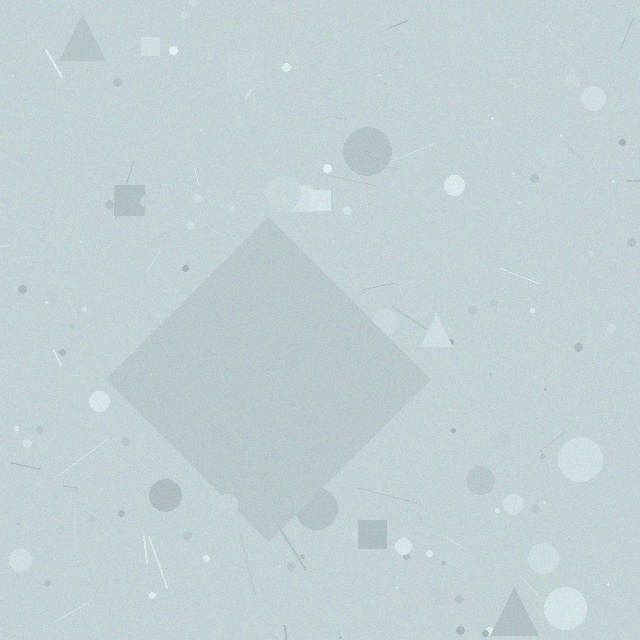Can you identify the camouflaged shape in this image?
The camouflaged shape is a diamond.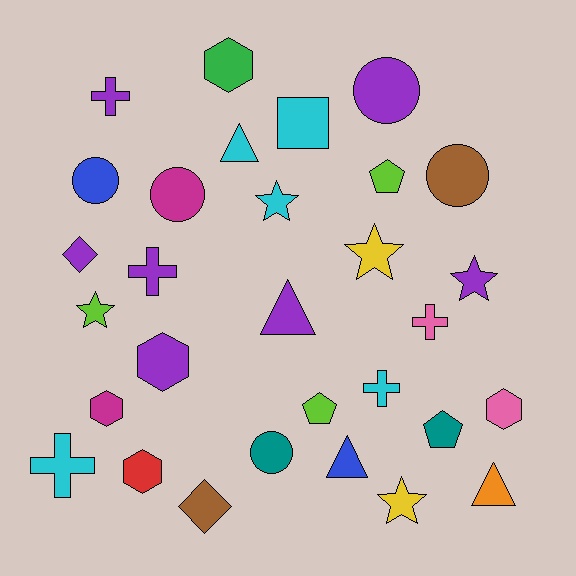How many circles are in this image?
There are 5 circles.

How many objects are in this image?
There are 30 objects.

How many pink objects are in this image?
There are 2 pink objects.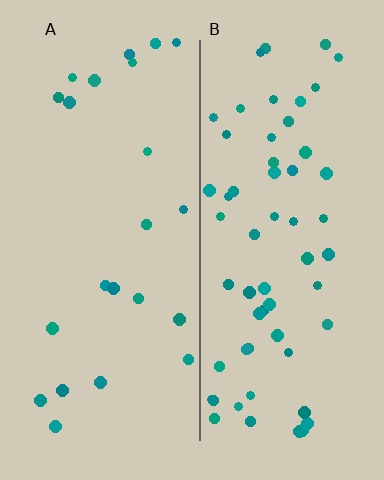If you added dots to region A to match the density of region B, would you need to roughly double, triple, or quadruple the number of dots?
Approximately triple.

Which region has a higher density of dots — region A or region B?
B (the right).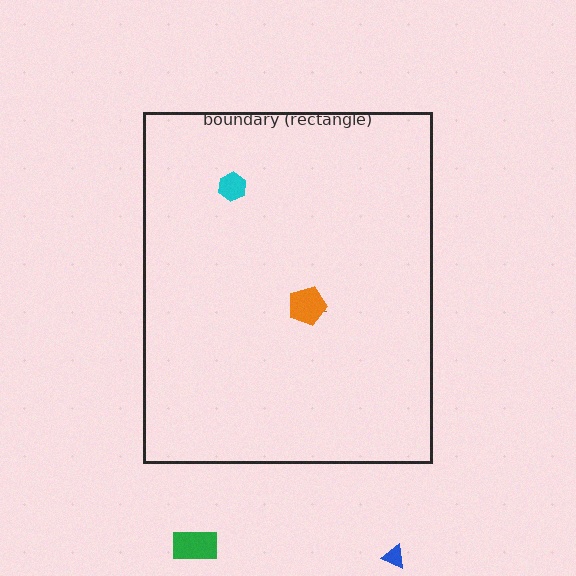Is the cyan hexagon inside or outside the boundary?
Inside.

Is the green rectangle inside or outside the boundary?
Outside.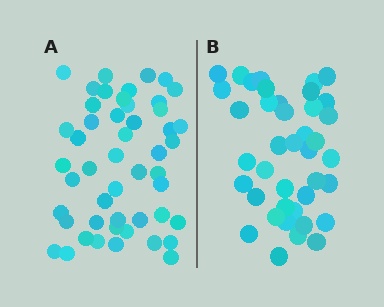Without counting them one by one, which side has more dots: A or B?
Region A (the left region) has more dots.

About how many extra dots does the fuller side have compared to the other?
Region A has roughly 8 or so more dots than region B.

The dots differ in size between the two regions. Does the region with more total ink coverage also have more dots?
No. Region B has more total ink coverage because its dots are larger, but region A actually contains more individual dots. Total area can be misleading — the number of items is what matters here.